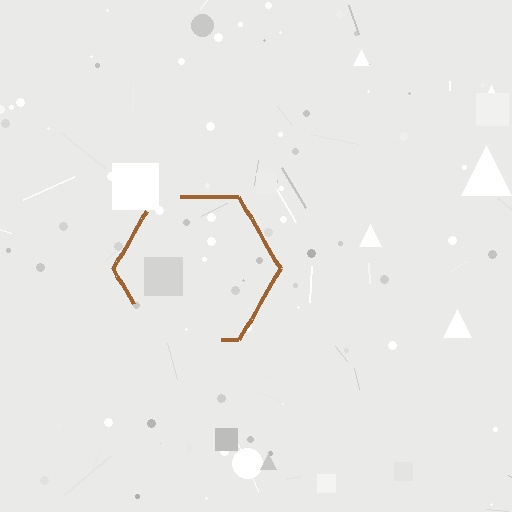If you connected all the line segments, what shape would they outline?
They would outline a hexagon.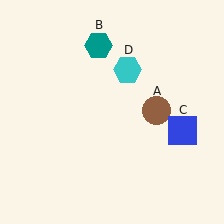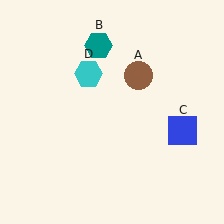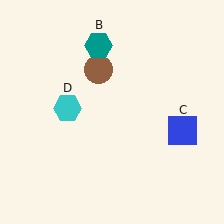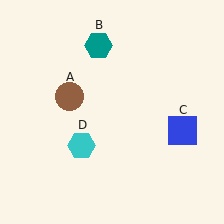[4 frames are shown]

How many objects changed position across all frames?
2 objects changed position: brown circle (object A), cyan hexagon (object D).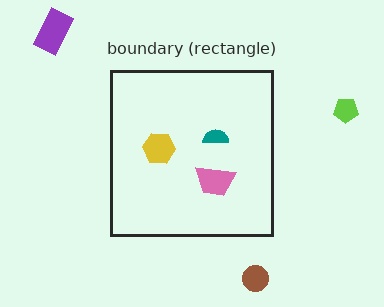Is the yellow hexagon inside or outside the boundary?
Inside.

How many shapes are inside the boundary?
3 inside, 3 outside.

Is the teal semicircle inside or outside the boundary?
Inside.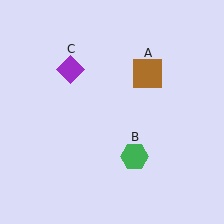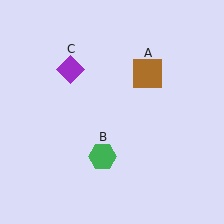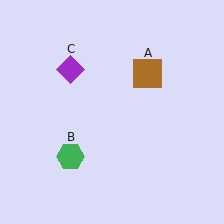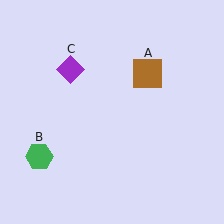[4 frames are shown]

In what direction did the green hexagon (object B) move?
The green hexagon (object B) moved left.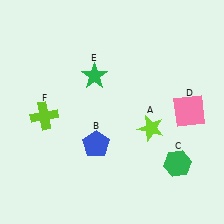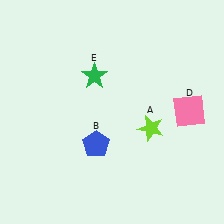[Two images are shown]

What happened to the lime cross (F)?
The lime cross (F) was removed in Image 2. It was in the bottom-left area of Image 1.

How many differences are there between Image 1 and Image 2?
There are 2 differences between the two images.